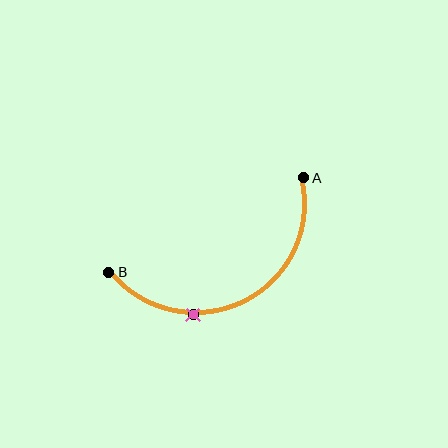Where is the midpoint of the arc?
The arc midpoint is the point on the curve farthest from the straight line joining A and B. It sits below that line.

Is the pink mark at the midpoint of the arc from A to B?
No. The pink mark lies on the arc but is closer to endpoint B. The arc midpoint would be at the point on the curve equidistant along the arc from both A and B.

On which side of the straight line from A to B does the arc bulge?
The arc bulges below the straight line connecting A and B.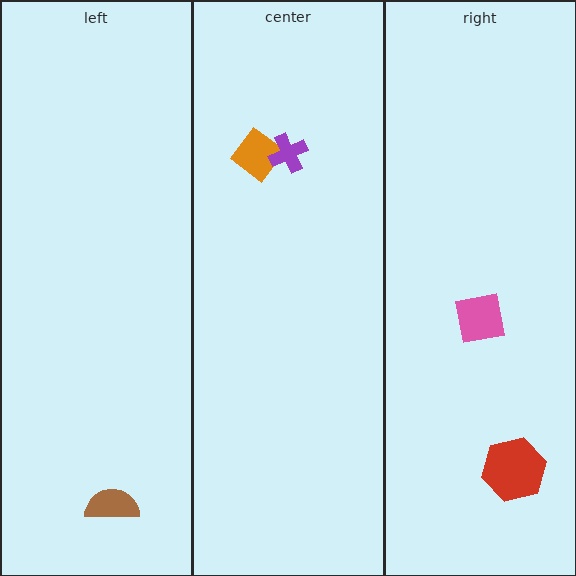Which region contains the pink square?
The right region.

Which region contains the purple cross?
The center region.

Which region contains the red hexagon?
The right region.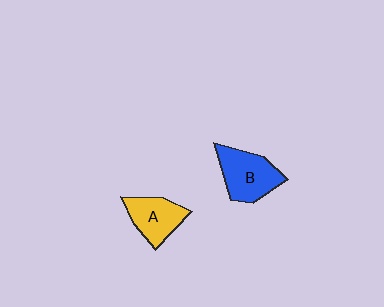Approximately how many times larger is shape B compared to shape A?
Approximately 1.2 times.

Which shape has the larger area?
Shape B (blue).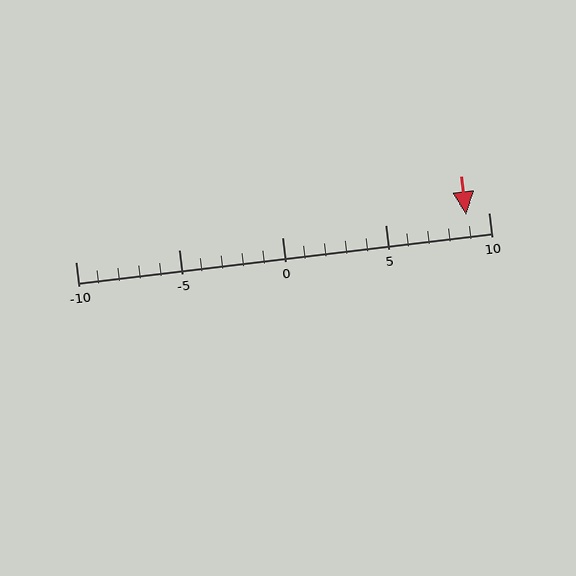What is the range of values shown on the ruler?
The ruler shows values from -10 to 10.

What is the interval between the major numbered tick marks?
The major tick marks are spaced 5 units apart.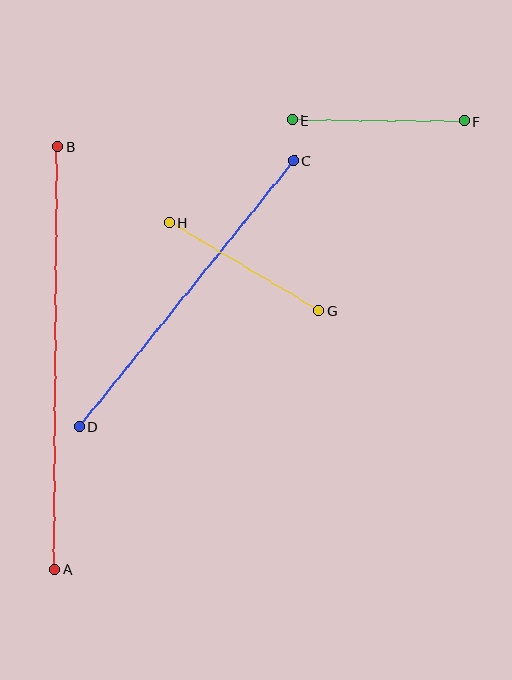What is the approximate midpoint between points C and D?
The midpoint is at approximately (186, 293) pixels.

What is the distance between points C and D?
The distance is approximately 342 pixels.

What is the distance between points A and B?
The distance is approximately 423 pixels.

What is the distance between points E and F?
The distance is approximately 172 pixels.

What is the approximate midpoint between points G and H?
The midpoint is at approximately (244, 267) pixels.